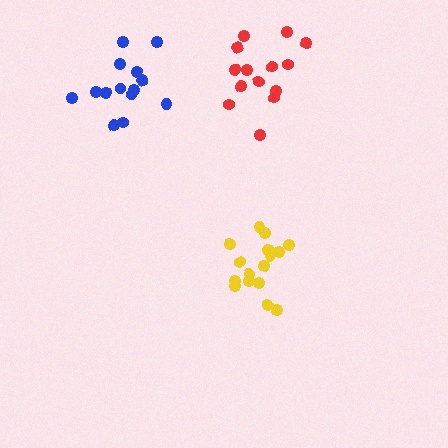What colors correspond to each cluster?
The clusters are colored: blue, yellow, red.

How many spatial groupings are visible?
There are 3 spatial groupings.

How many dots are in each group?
Group 1: 14 dots, Group 2: 16 dots, Group 3: 14 dots (44 total).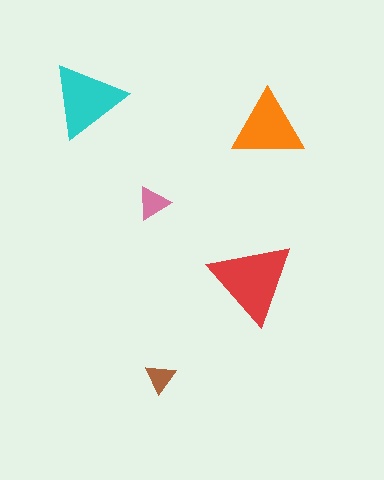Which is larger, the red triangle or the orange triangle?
The red one.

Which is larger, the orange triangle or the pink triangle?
The orange one.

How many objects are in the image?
There are 5 objects in the image.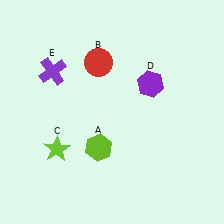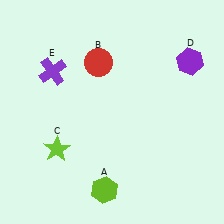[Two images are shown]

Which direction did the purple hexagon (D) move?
The purple hexagon (D) moved right.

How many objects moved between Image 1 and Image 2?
2 objects moved between the two images.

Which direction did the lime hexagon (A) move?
The lime hexagon (A) moved down.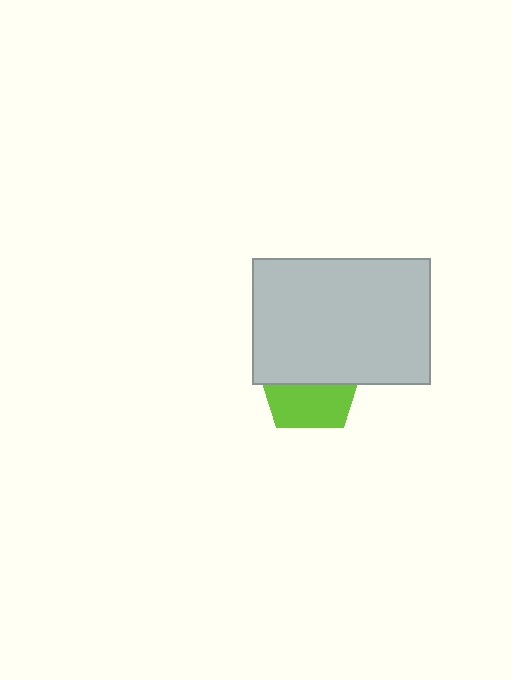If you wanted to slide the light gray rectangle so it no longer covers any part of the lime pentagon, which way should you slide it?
Slide it up — that is the most direct way to separate the two shapes.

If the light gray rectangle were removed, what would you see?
You would see the complete lime pentagon.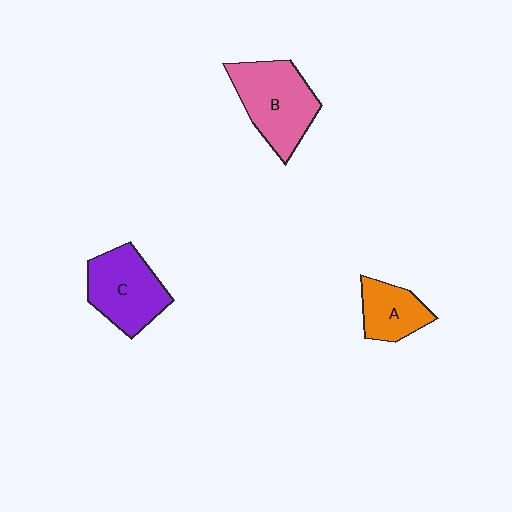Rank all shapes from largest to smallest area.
From largest to smallest: B (pink), C (purple), A (orange).